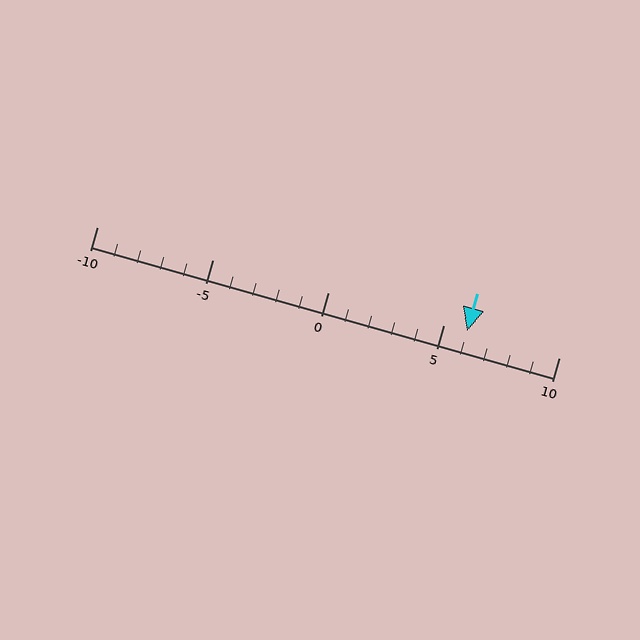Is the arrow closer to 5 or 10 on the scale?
The arrow is closer to 5.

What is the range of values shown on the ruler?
The ruler shows values from -10 to 10.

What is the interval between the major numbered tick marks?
The major tick marks are spaced 5 units apart.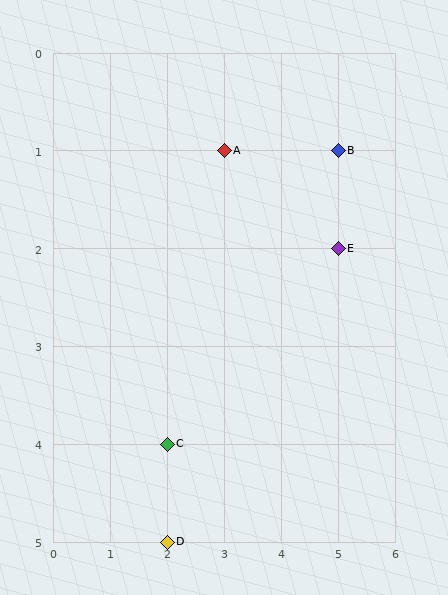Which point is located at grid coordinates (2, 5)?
Point D is at (2, 5).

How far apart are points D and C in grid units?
Points D and C are 1 row apart.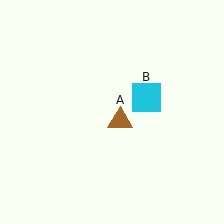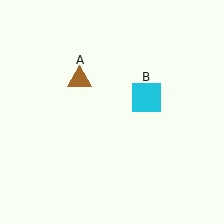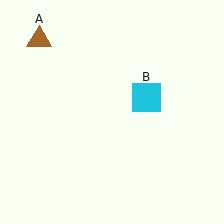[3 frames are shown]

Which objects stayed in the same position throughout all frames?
Cyan square (object B) remained stationary.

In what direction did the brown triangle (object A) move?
The brown triangle (object A) moved up and to the left.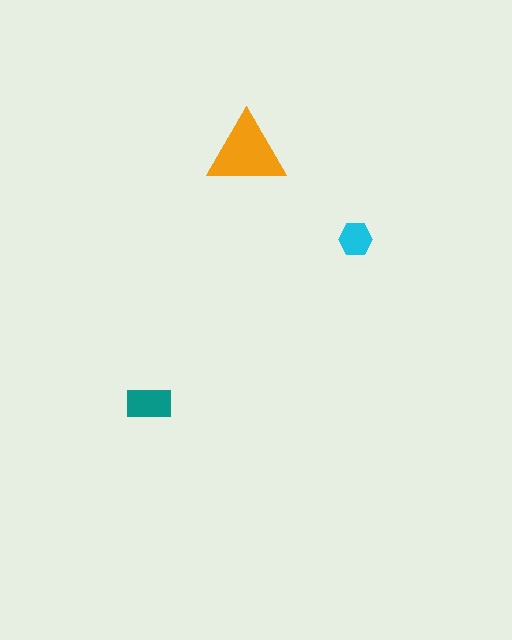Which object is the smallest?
The cyan hexagon.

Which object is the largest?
The orange triangle.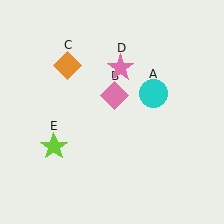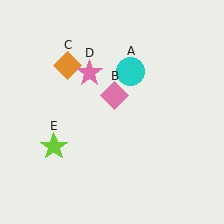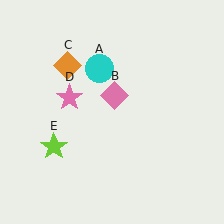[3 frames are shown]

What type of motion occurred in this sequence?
The cyan circle (object A), pink star (object D) rotated counterclockwise around the center of the scene.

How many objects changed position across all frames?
2 objects changed position: cyan circle (object A), pink star (object D).